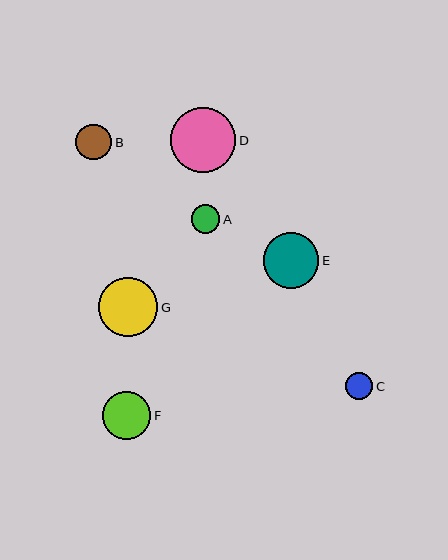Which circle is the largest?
Circle D is the largest with a size of approximately 66 pixels.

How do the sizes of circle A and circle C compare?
Circle A and circle C are approximately the same size.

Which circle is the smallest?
Circle C is the smallest with a size of approximately 27 pixels.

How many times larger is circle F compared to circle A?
Circle F is approximately 1.7 times the size of circle A.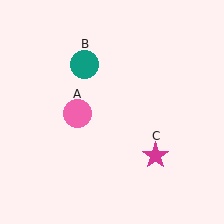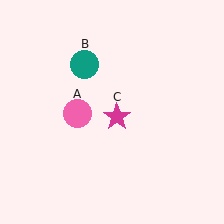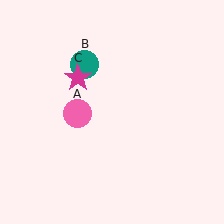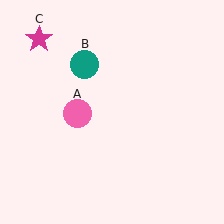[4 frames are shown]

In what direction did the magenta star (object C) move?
The magenta star (object C) moved up and to the left.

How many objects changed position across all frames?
1 object changed position: magenta star (object C).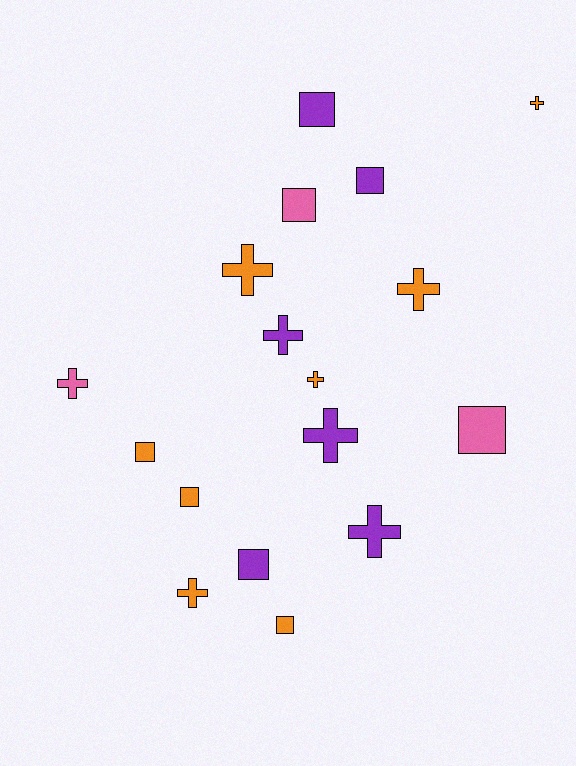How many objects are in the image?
There are 17 objects.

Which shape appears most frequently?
Cross, with 9 objects.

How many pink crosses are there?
There is 1 pink cross.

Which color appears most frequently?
Orange, with 8 objects.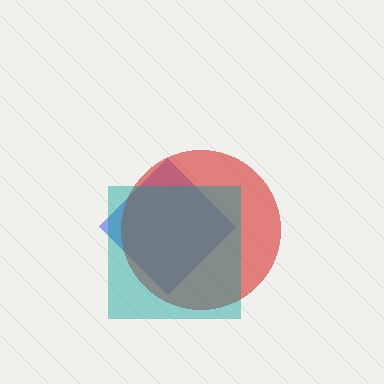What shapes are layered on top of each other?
The layered shapes are: a blue diamond, a red circle, a teal square.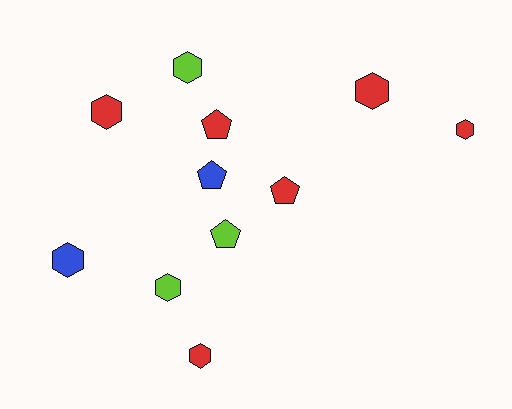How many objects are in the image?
There are 11 objects.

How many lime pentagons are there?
There is 1 lime pentagon.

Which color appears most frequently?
Red, with 6 objects.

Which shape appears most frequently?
Hexagon, with 7 objects.